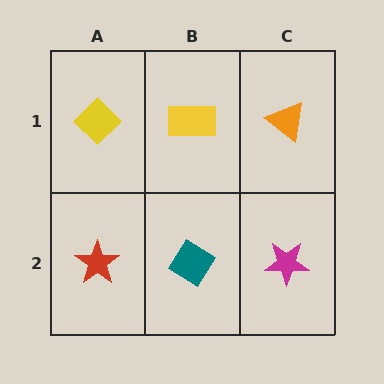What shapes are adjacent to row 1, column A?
A red star (row 2, column A), a yellow rectangle (row 1, column B).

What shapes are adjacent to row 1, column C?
A magenta star (row 2, column C), a yellow rectangle (row 1, column B).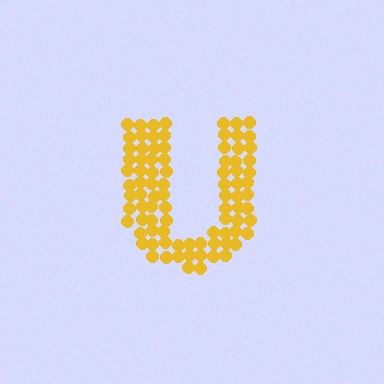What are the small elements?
The small elements are circles.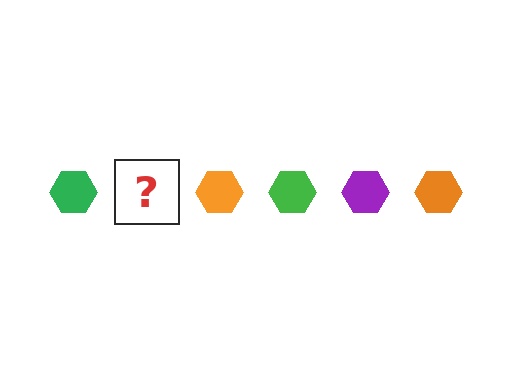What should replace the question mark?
The question mark should be replaced with a purple hexagon.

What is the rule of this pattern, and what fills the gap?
The rule is that the pattern cycles through green, purple, orange hexagons. The gap should be filled with a purple hexagon.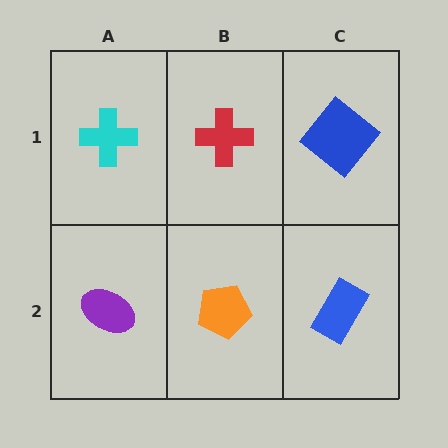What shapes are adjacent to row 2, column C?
A blue diamond (row 1, column C), an orange pentagon (row 2, column B).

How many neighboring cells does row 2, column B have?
3.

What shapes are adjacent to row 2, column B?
A red cross (row 1, column B), a purple ellipse (row 2, column A), a blue rectangle (row 2, column C).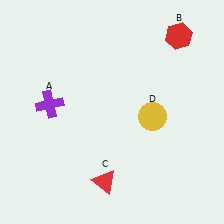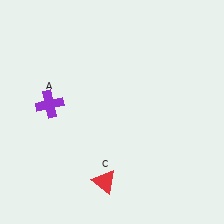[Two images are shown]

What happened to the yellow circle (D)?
The yellow circle (D) was removed in Image 2. It was in the bottom-right area of Image 1.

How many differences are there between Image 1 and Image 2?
There are 2 differences between the two images.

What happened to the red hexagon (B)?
The red hexagon (B) was removed in Image 2. It was in the top-right area of Image 1.